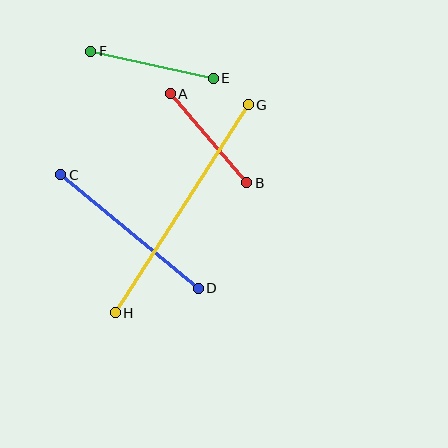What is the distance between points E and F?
The distance is approximately 126 pixels.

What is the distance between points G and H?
The distance is approximately 247 pixels.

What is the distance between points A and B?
The distance is approximately 117 pixels.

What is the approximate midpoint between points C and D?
The midpoint is at approximately (129, 232) pixels.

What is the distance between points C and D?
The distance is approximately 178 pixels.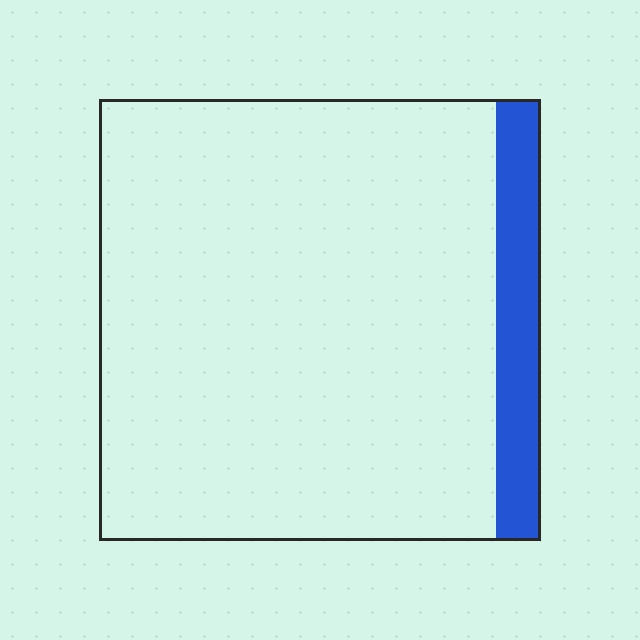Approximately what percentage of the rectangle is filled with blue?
Approximately 10%.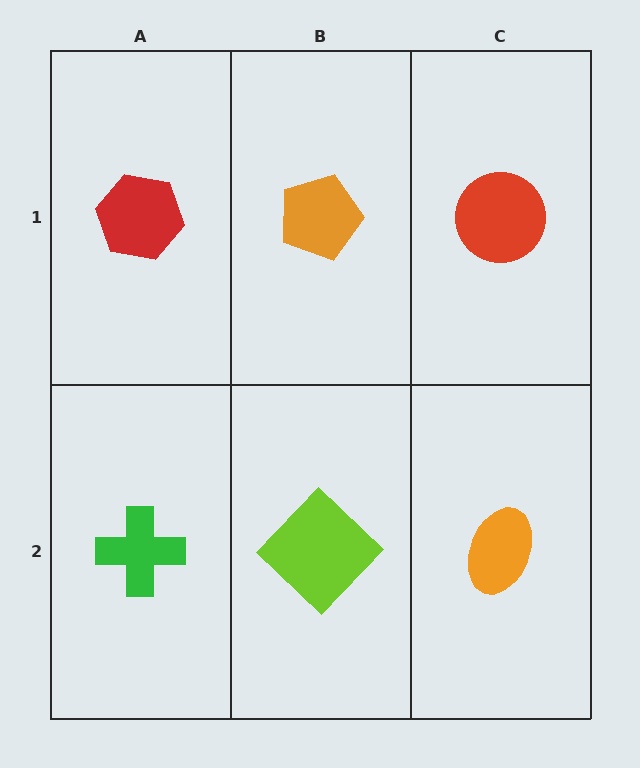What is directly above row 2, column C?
A red circle.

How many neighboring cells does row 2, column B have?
3.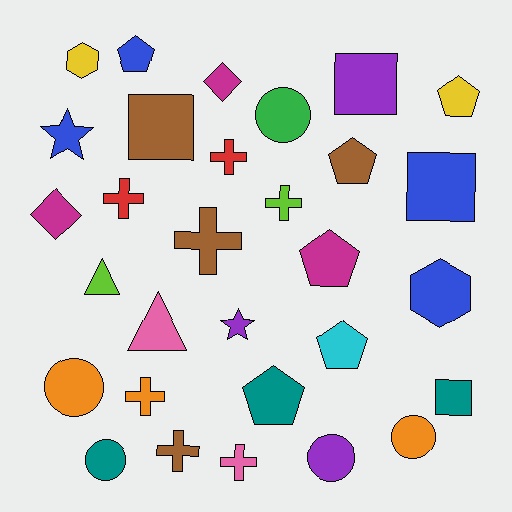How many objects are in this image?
There are 30 objects.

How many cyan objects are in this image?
There is 1 cyan object.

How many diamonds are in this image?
There are 2 diamonds.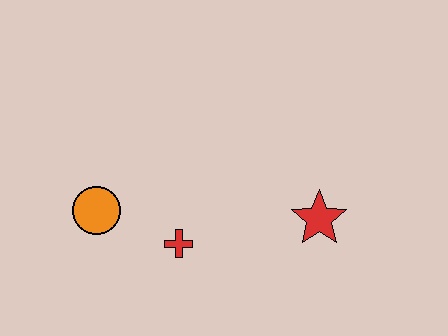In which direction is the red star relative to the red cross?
The red star is to the right of the red cross.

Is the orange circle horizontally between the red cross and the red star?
No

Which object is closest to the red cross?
The orange circle is closest to the red cross.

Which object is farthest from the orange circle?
The red star is farthest from the orange circle.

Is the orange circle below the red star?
No